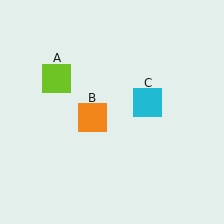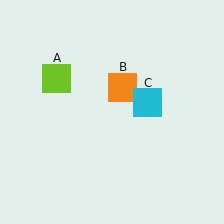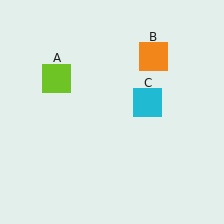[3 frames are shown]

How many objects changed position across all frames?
1 object changed position: orange square (object B).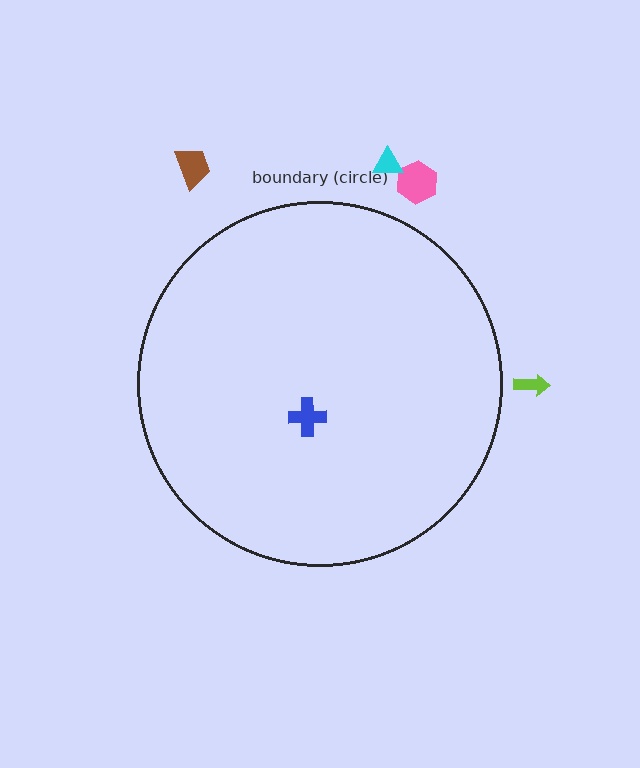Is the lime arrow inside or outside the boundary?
Outside.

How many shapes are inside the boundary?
1 inside, 4 outside.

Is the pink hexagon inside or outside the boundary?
Outside.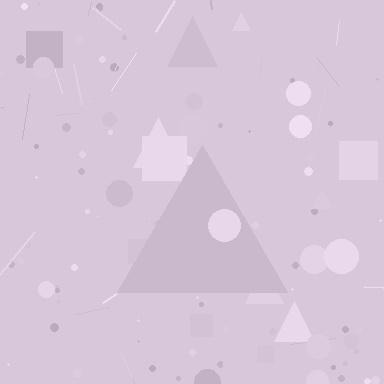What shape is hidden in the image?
A triangle is hidden in the image.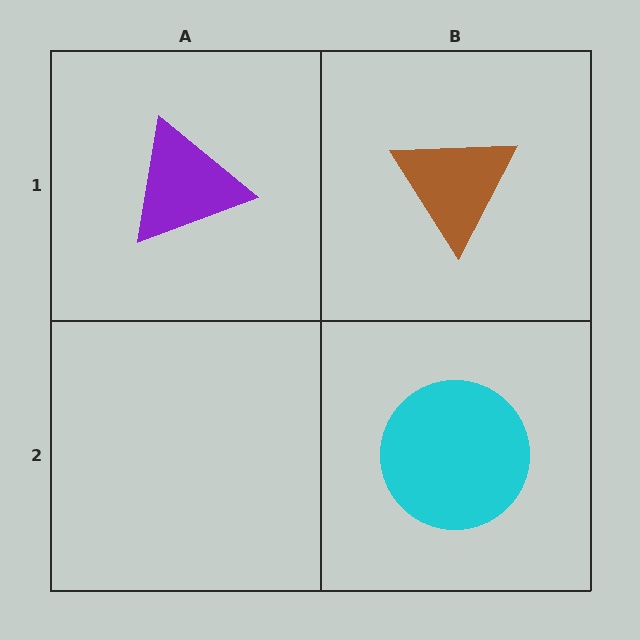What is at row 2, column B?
A cyan circle.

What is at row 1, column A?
A purple triangle.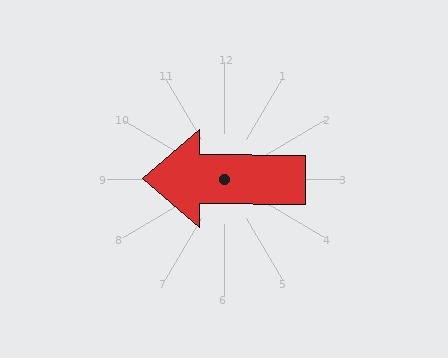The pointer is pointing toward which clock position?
Roughly 9 o'clock.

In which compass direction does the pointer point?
West.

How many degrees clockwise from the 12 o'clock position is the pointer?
Approximately 271 degrees.